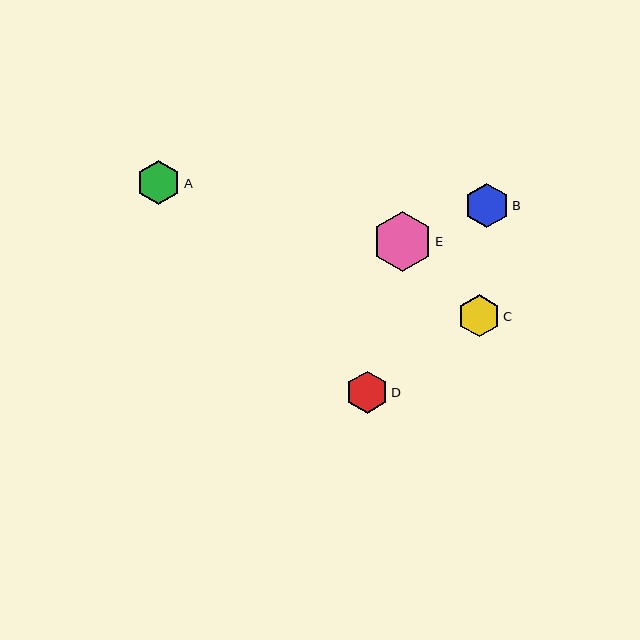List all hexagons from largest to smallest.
From largest to smallest: E, A, B, C, D.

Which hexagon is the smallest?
Hexagon D is the smallest with a size of approximately 42 pixels.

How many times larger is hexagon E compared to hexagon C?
Hexagon E is approximately 1.4 times the size of hexagon C.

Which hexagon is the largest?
Hexagon E is the largest with a size of approximately 60 pixels.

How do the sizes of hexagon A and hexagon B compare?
Hexagon A and hexagon B are approximately the same size.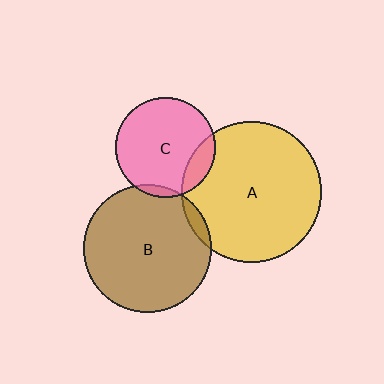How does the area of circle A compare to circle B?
Approximately 1.2 times.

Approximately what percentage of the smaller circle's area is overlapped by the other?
Approximately 5%.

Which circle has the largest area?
Circle A (yellow).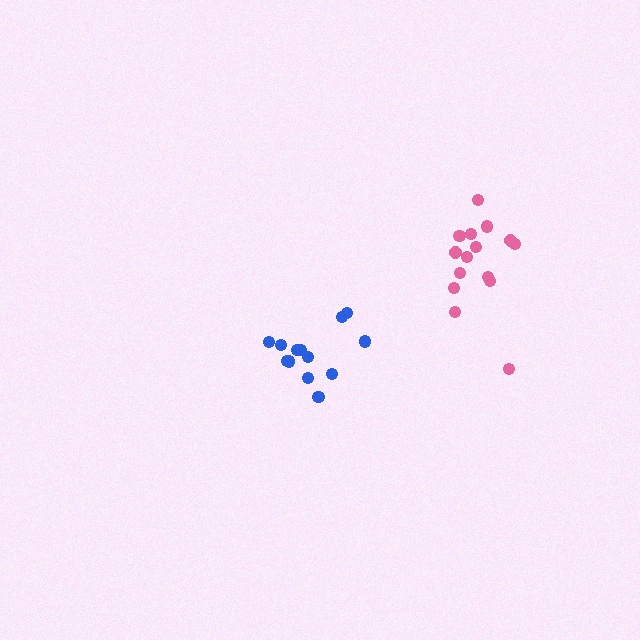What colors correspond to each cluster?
The clusters are colored: blue, pink.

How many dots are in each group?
Group 1: 13 dots, Group 2: 15 dots (28 total).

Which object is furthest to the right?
The pink cluster is rightmost.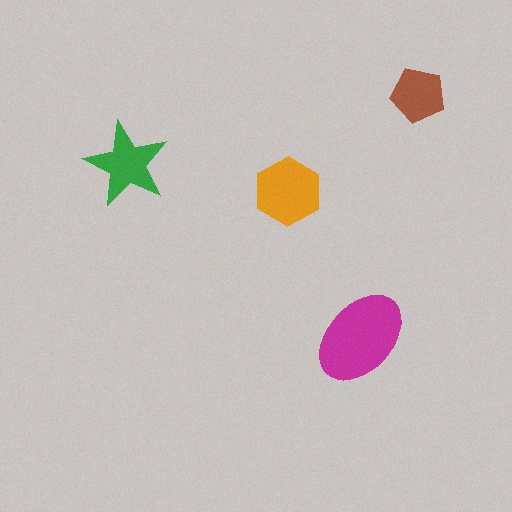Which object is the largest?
The magenta ellipse.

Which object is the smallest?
The brown pentagon.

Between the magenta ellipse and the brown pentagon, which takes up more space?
The magenta ellipse.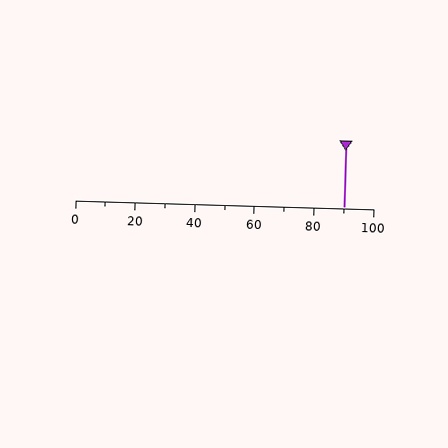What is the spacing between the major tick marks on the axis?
The major ticks are spaced 20 apart.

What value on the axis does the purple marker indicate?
The marker indicates approximately 90.